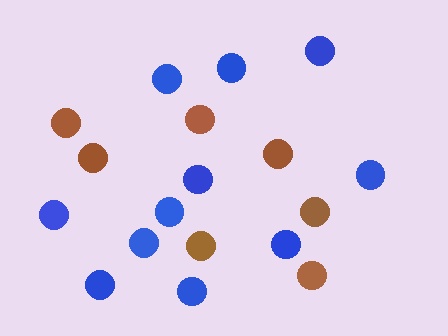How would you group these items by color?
There are 2 groups: one group of blue circles (11) and one group of brown circles (7).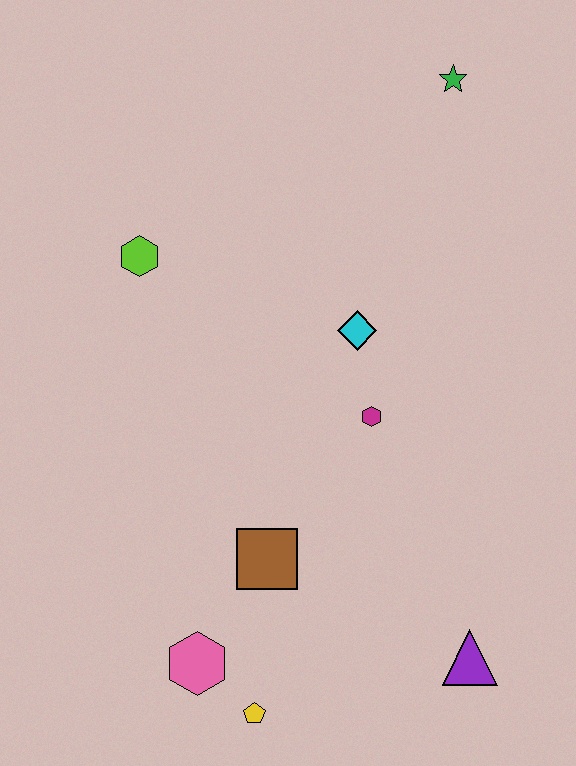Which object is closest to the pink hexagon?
The yellow pentagon is closest to the pink hexagon.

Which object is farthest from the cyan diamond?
The yellow pentagon is farthest from the cyan diamond.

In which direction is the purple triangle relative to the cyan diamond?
The purple triangle is below the cyan diamond.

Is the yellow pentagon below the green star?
Yes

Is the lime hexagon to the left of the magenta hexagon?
Yes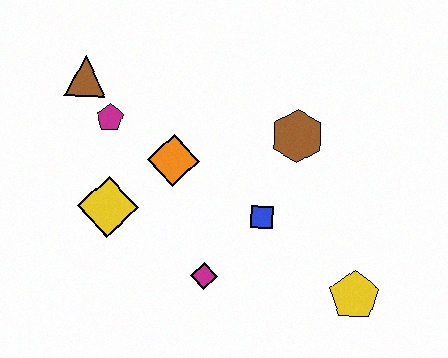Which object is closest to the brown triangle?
The magenta pentagon is closest to the brown triangle.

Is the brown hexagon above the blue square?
Yes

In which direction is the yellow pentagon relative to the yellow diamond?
The yellow pentagon is to the right of the yellow diamond.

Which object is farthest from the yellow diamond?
The yellow pentagon is farthest from the yellow diamond.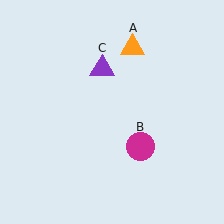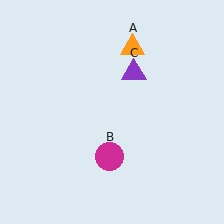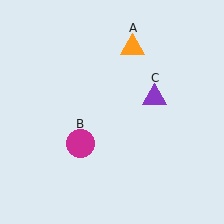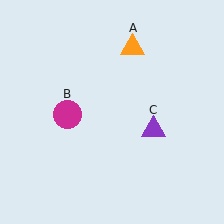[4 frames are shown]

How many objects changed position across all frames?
2 objects changed position: magenta circle (object B), purple triangle (object C).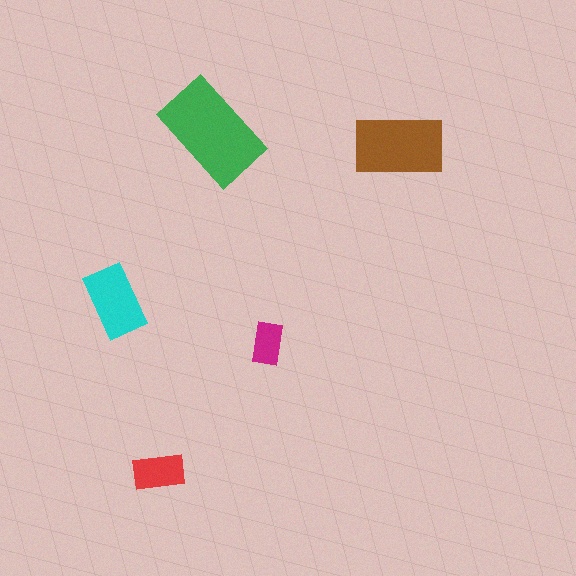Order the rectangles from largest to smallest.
the green one, the brown one, the cyan one, the red one, the magenta one.